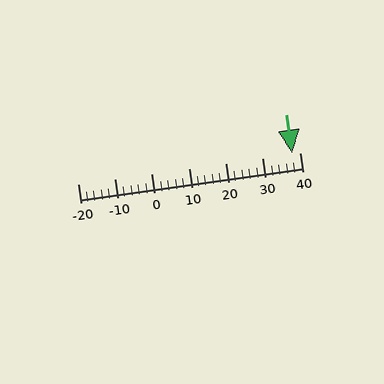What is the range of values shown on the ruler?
The ruler shows values from -20 to 40.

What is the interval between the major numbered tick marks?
The major tick marks are spaced 10 units apart.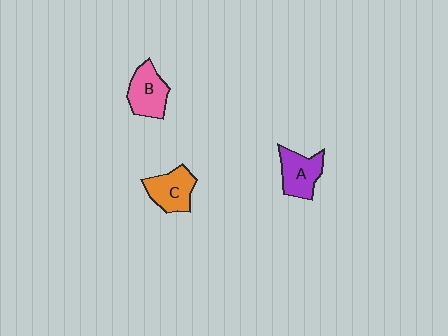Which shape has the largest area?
Shape B (pink).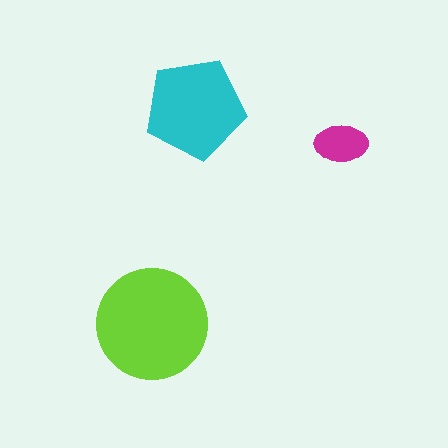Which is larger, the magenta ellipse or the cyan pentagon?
The cyan pentagon.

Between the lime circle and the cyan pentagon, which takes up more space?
The lime circle.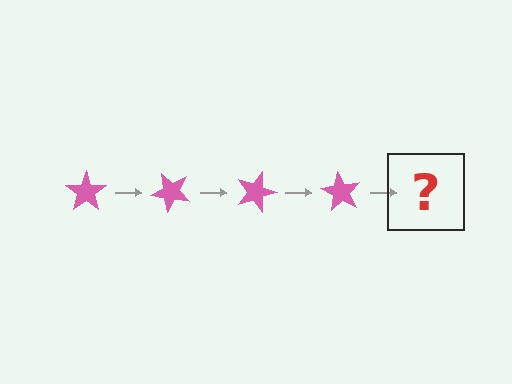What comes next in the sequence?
The next element should be a pink star rotated 180 degrees.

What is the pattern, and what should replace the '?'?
The pattern is that the star rotates 45 degrees each step. The '?' should be a pink star rotated 180 degrees.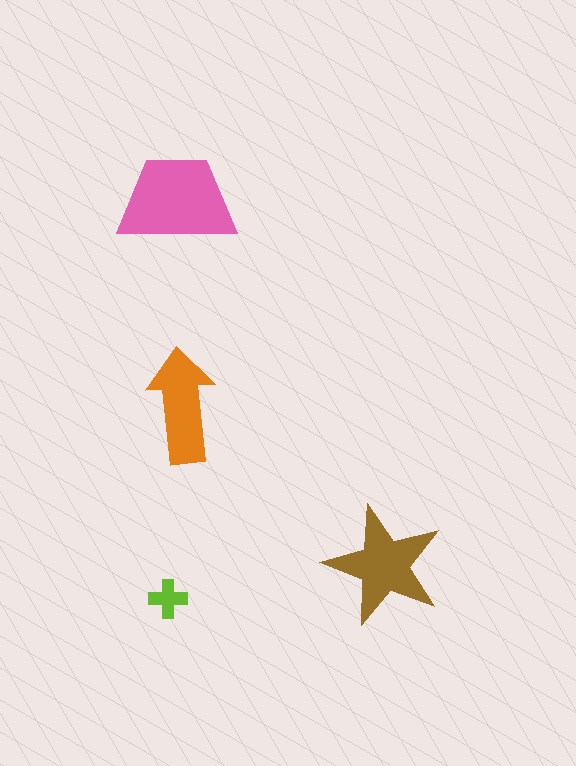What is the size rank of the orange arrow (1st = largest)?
3rd.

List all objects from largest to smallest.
The pink trapezoid, the brown star, the orange arrow, the lime cross.